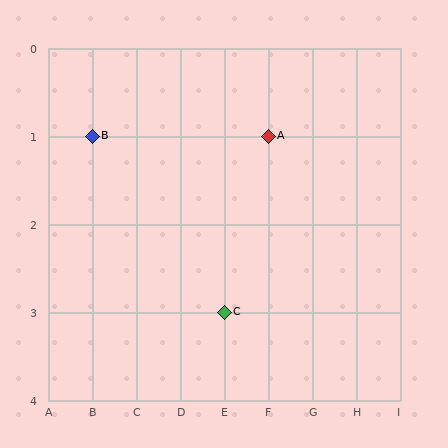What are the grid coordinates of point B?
Point B is at grid coordinates (B, 1).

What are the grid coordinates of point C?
Point C is at grid coordinates (E, 3).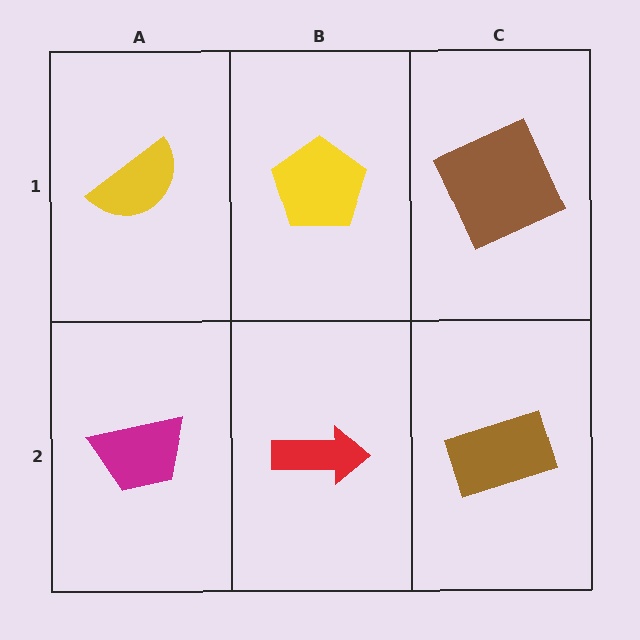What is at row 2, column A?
A magenta trapezoid.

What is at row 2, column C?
A brown rectangle.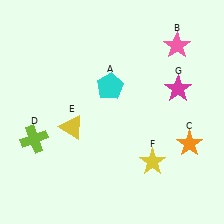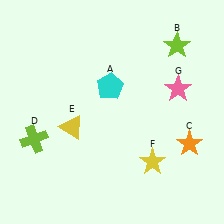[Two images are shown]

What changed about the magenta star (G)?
In Image 1, G is magenta. In Image 2, it changed to pink.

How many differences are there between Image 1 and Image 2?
There are 2 differences between the two images.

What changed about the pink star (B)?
In Image 1, B is pink. In Image 2, it changed to lime.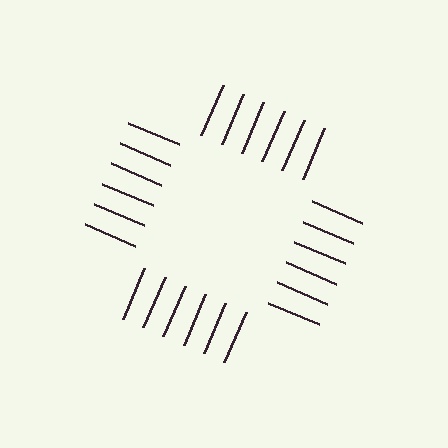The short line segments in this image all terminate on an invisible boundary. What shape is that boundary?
An illusory square — the line segments terminate on its edges but no continuous stroke is drawn.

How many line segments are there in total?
24 — 6 along each of the 4 edges.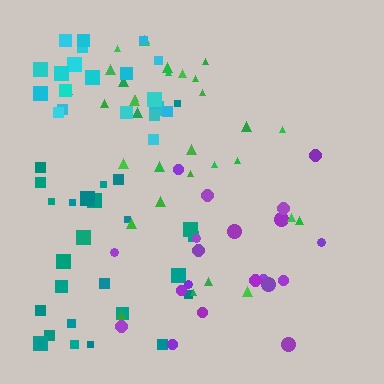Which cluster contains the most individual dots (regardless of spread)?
Green (32).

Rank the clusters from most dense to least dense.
cyan, purple, green, teal.